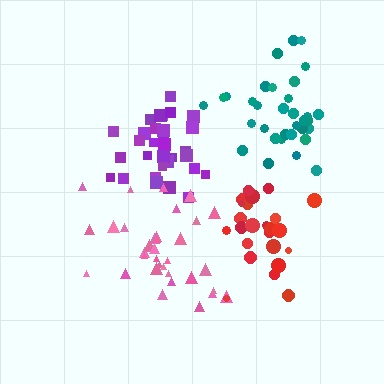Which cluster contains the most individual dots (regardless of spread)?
Pink (34).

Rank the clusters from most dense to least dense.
purple, teal, red, pink.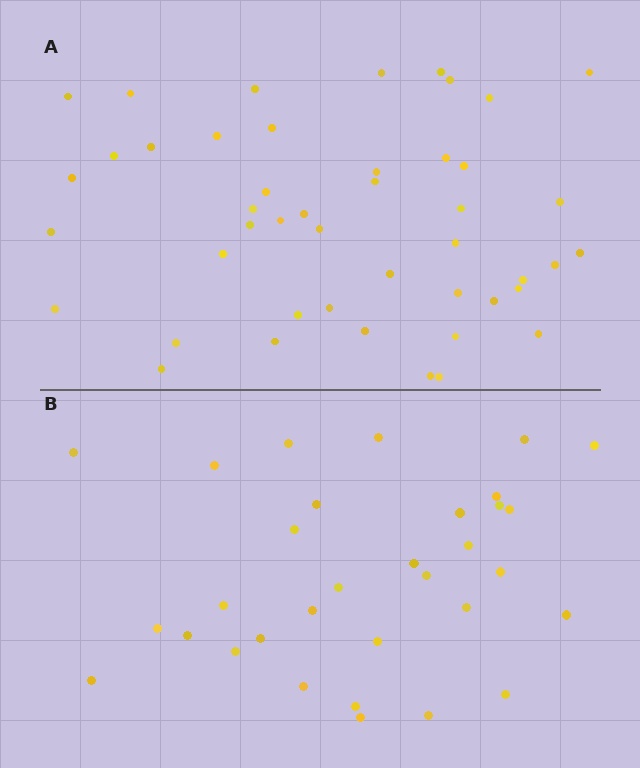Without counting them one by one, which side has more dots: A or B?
Region A (the top region) has more dots.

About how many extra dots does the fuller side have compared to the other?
Region A has approximately 15 more dots than region B.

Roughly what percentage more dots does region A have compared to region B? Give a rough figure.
About 45% more.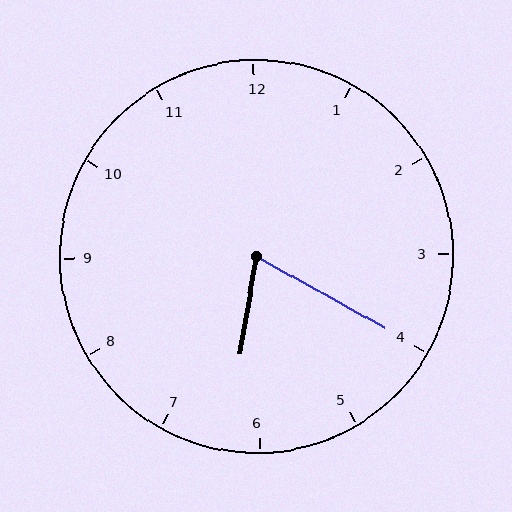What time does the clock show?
6:20.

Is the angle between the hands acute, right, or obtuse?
It is acute.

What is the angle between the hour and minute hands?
Approximately 70 degrees.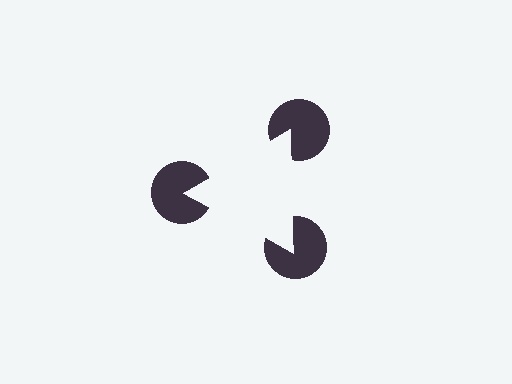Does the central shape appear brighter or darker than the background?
It typically appears slightly brighter than the background, even though no actual brightness change is drawn.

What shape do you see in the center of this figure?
An illusory triangle — its edges are inferred from the aligned wedge cuts in the pac-man discs, not physically drawn.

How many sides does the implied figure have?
3 sides.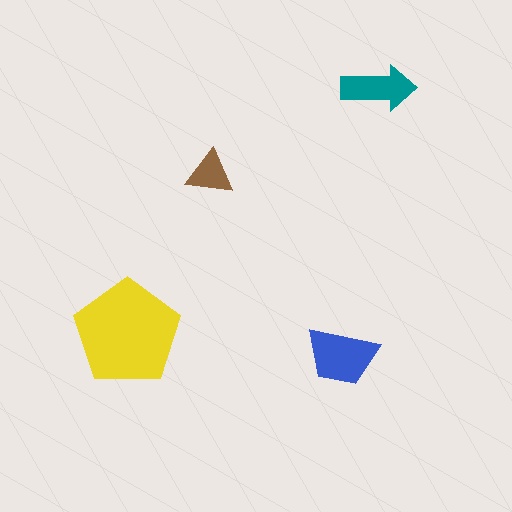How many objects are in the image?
There are 4 objects in the image.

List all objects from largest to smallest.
The yellow pentagon, the blue trapezoid, the teal arrow, the brown triangle.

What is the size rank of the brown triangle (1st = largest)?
4th.